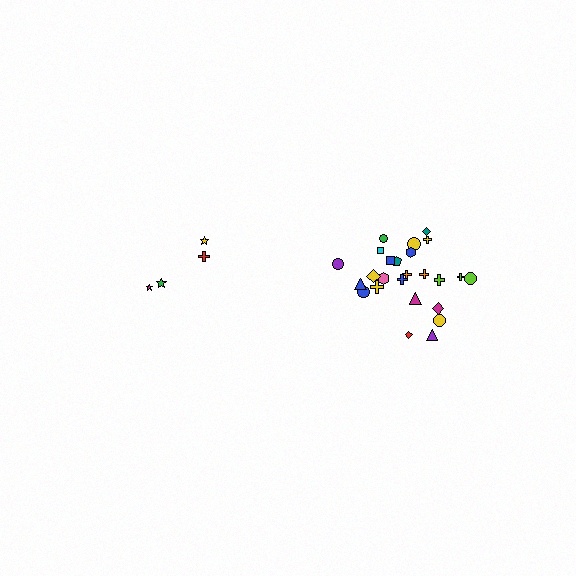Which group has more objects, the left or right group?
The right group.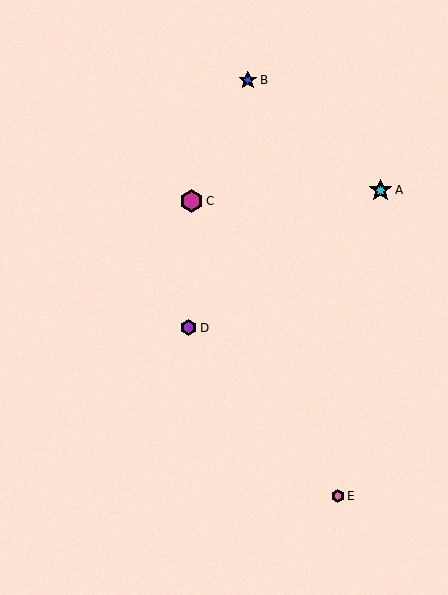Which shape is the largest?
The magenta hexagon (labeled C) is the largest.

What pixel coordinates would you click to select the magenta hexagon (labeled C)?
Click at (191, 201) to select the magenta hexagon C.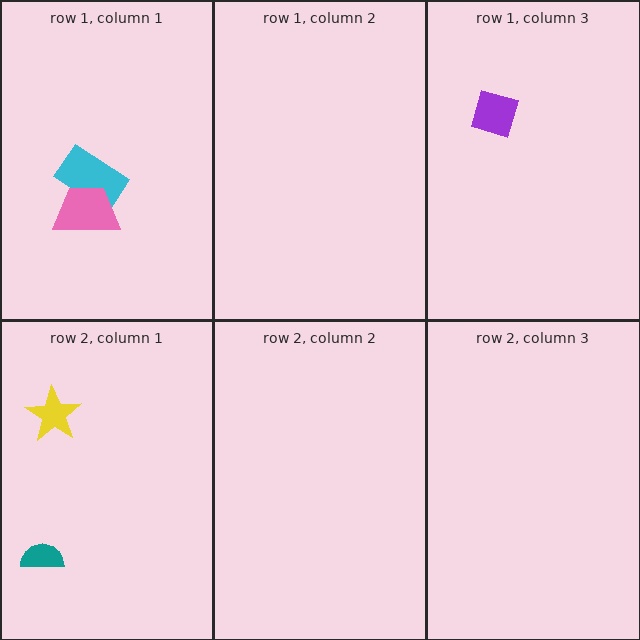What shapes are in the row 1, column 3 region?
The purple diamond.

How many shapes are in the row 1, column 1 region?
2.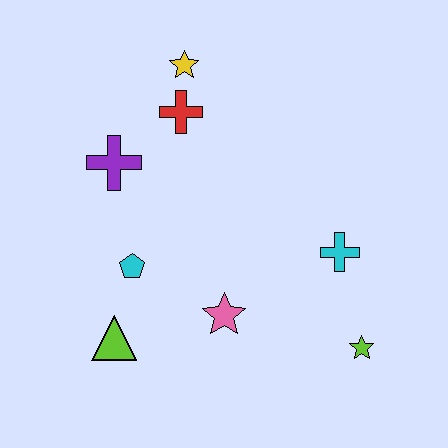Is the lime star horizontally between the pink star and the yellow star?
No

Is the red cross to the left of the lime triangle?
No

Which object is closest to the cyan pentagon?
The lime triangle is closest to the cyan pentagon.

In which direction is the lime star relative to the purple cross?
The lime star is to the right of the purple cross.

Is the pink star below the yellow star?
Yes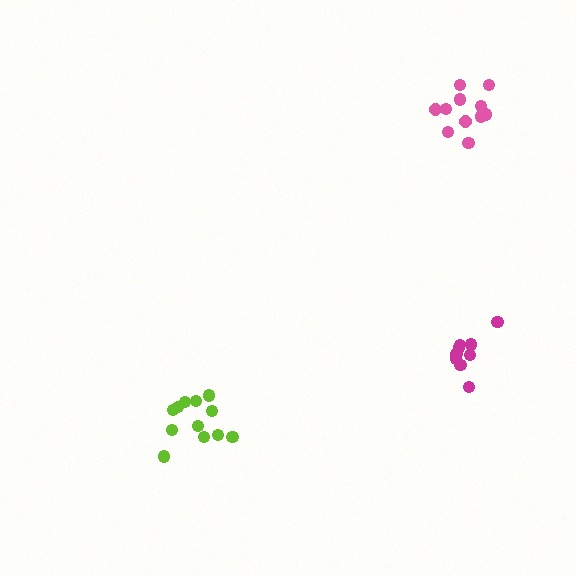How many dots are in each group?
Group 1: 12 dots, Group 2: 9 dots, Group 3: 11 dots (32 total).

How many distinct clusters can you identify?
There are 3 distinct clusters.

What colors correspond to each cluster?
The clusters are colored: lime, magenta, pink.